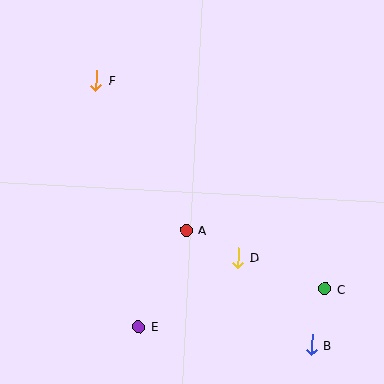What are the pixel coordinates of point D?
Point D is at (238, 258).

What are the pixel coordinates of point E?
Point E is at (139, 327).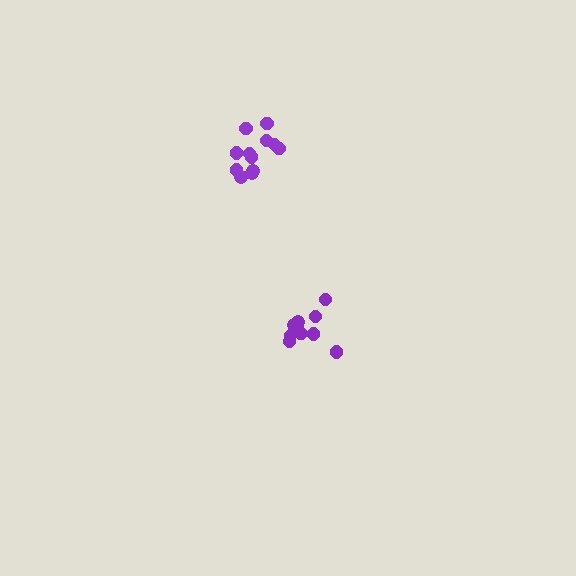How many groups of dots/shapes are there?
There are 2 groups.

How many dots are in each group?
Group 1: 10 dots, Group 2: 12 dots (22 total).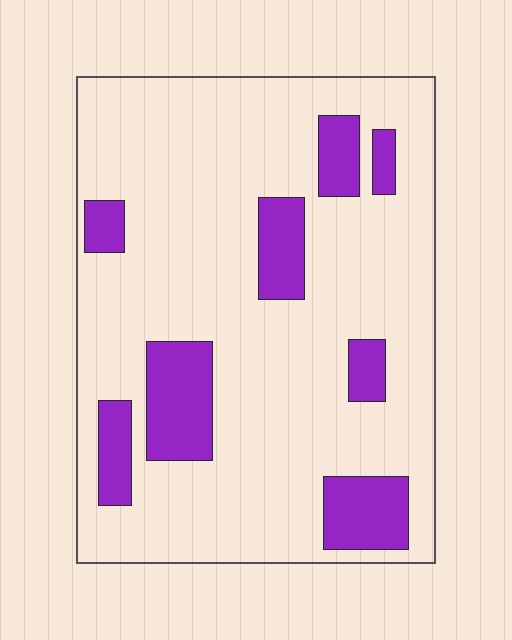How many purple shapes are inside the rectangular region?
8.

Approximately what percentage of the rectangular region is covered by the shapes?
Approximately 20%.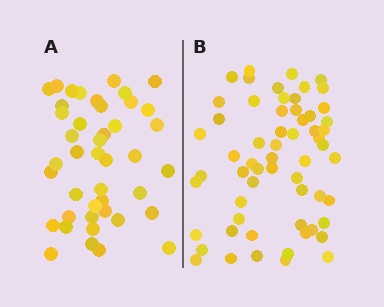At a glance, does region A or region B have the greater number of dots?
Region B (the right region) has more dots.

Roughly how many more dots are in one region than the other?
Region B has approximately 15 more dots than region A.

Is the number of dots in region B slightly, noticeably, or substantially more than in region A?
Region B has noticeably more, but not dramatically so. The ratio is roughly 1.4 to 1.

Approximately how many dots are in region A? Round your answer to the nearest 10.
About 40 dots. (The exact count is 43, which rounds to 40.)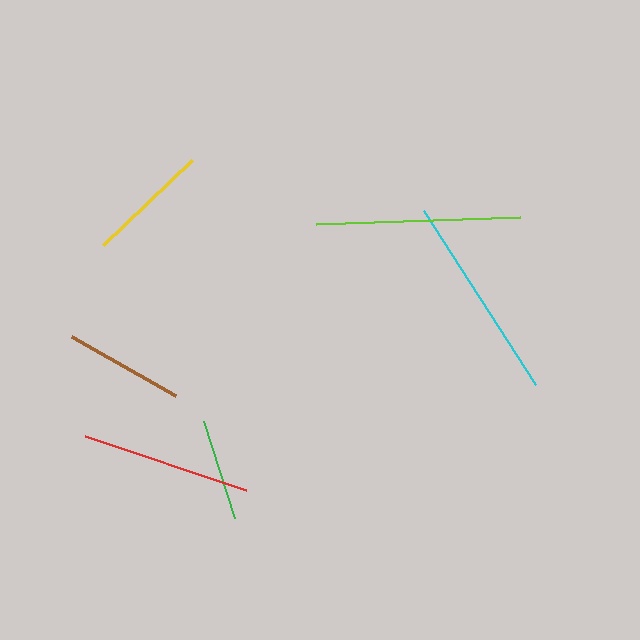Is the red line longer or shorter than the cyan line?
The cyan line is longer than the red line.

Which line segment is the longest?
The cyan line is the longest at approximately 208 pixels.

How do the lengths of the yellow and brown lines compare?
The yellow and brown lines are approximately the same length.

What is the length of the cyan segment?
The cyan segment is approximately 208 pixels long.